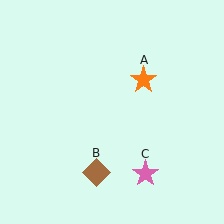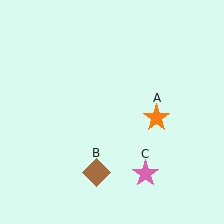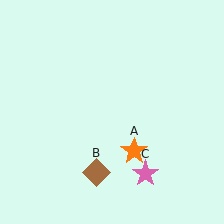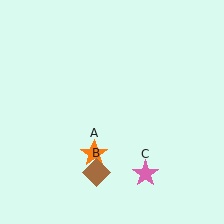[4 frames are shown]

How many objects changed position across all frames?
1 object changed position: orange star (object A).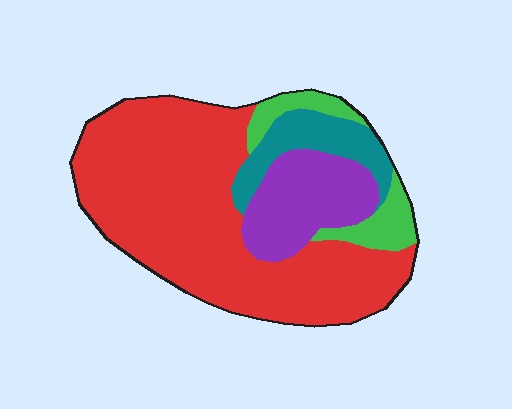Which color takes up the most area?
Red, at roughly 65%.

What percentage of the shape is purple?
Purple takes up about one sixth (1/6) of the shape.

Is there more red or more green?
Red.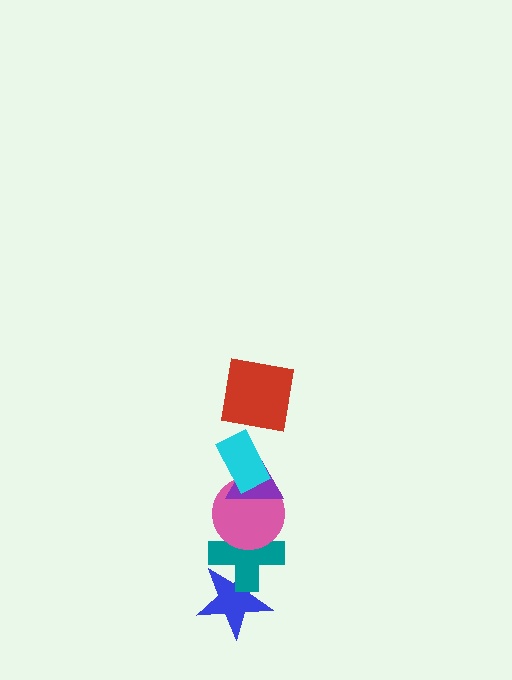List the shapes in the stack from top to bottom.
From top to bottom: the red square, the cyan rectangle, the purple triangle, the pink circle, the teal cross, the blue star.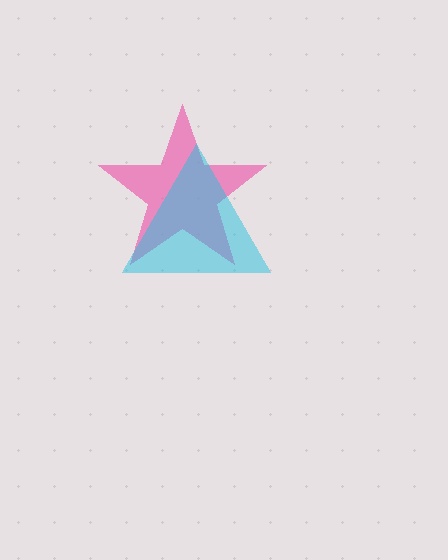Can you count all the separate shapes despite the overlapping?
Yes, there are 2 separate shapes.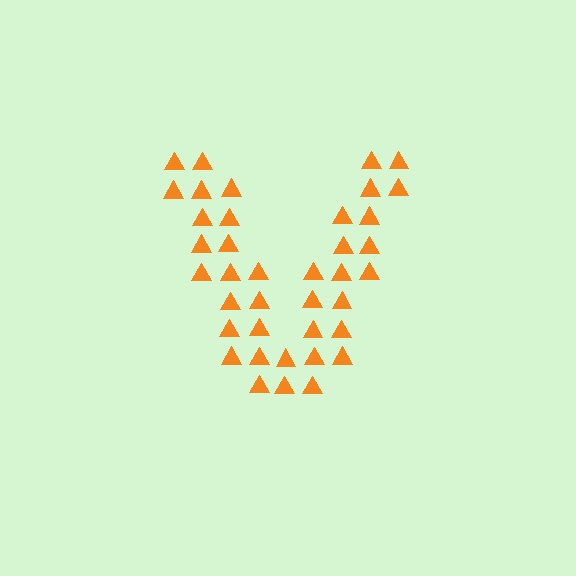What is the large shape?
The large shape is the letter V.